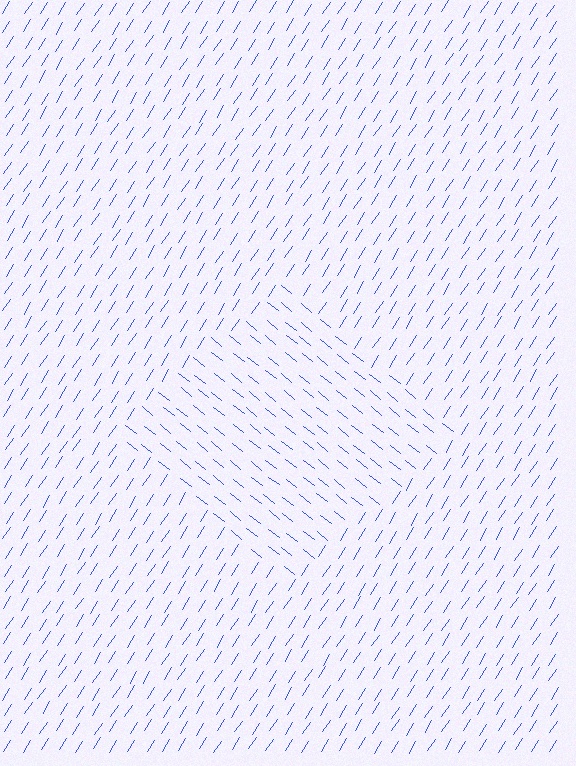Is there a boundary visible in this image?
Yes, there is a texture boundary formed by a change in line orientation.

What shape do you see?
I see a diamond.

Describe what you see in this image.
The image is filled with small blue line segments. A diamond region in the image has lines oriented differently from the surrounding lines, creating a visible texture boundary.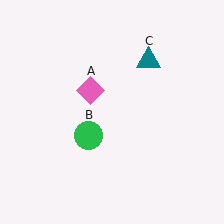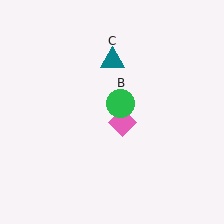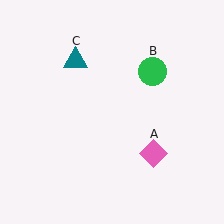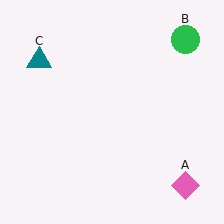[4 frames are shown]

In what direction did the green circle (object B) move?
The green circle (object B) moved up and to the right.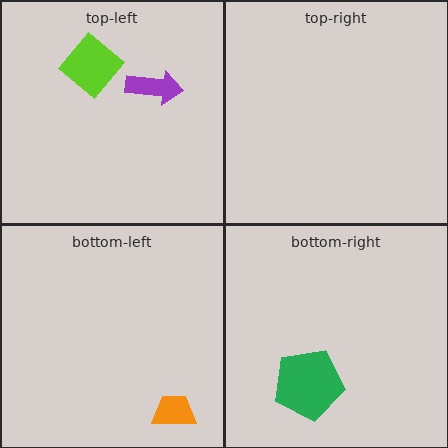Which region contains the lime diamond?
The top-left region.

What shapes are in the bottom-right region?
The green pentagon.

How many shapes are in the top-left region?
2.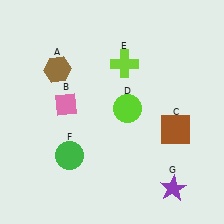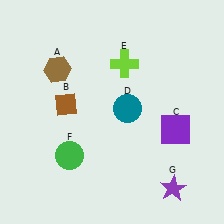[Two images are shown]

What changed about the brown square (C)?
In Image 1, C is brown. In Image 2, it changed to purple.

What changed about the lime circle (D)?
In Image 1, D is lime. In Image 2, it changed to teal.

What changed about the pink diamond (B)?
In Image 1, B is pink. In Image 2, it changed to brown.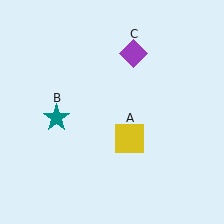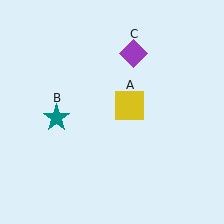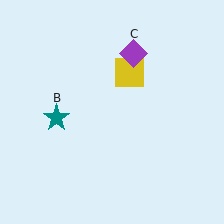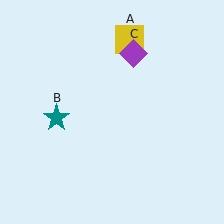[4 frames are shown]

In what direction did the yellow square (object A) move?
The yellow square (object A) moved up.